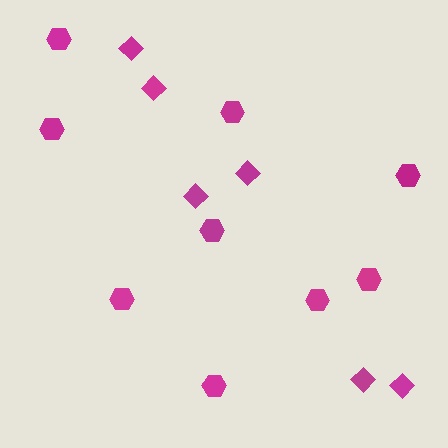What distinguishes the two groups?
There are 2 groups: one group of hexagons (9) and one group of diamonds (6).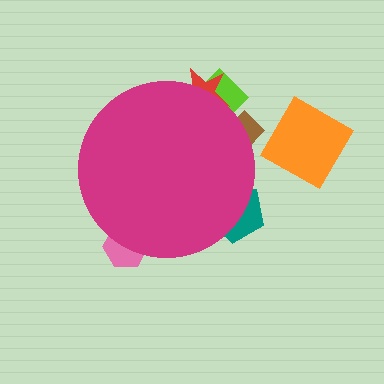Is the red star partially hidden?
Yes, the red star is partially hidden behind the magenta circle.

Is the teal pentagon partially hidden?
Yes, the teal pentagon is partially hidden behind the magenta circle.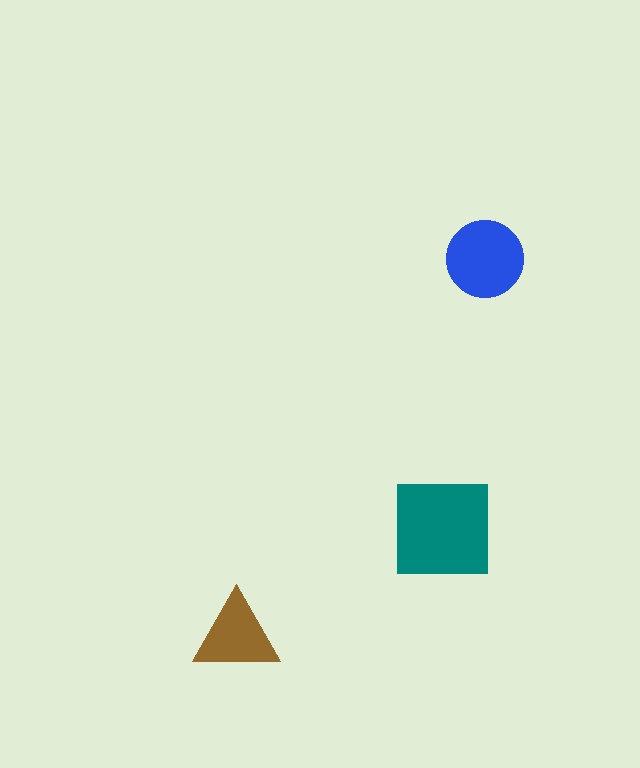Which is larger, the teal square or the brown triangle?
The teal square.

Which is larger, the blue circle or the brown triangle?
The blue circle.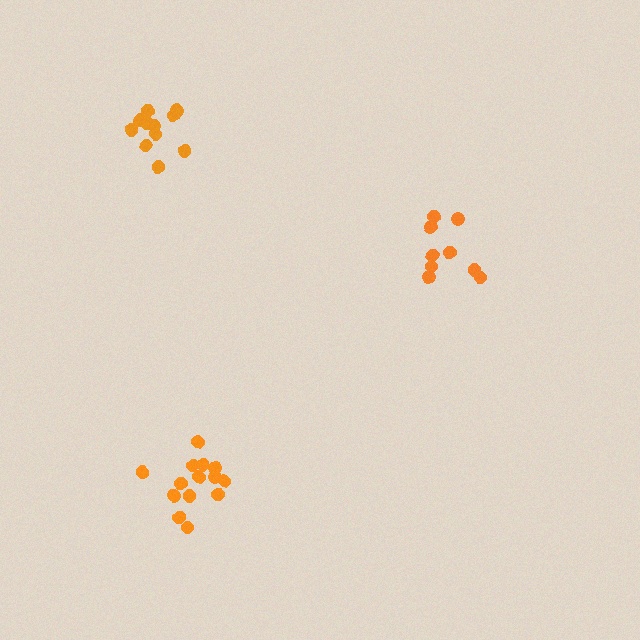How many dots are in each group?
Group 1: 11 dots, Group 2: 9 dots, Group 3: 14 dots (34 total).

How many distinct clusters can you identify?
There are 3 distinct clusters.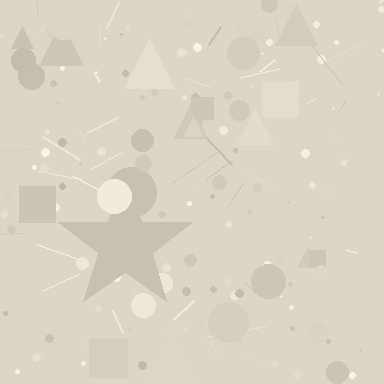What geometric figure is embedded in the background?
A star is embedded in the background.